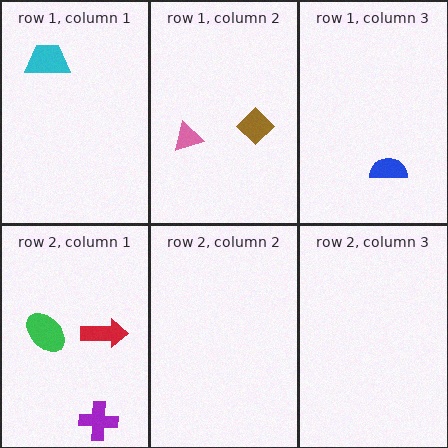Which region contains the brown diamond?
The row 1, column 2 region.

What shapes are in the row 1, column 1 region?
The cyan trapezoid.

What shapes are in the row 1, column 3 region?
The blue semicircle.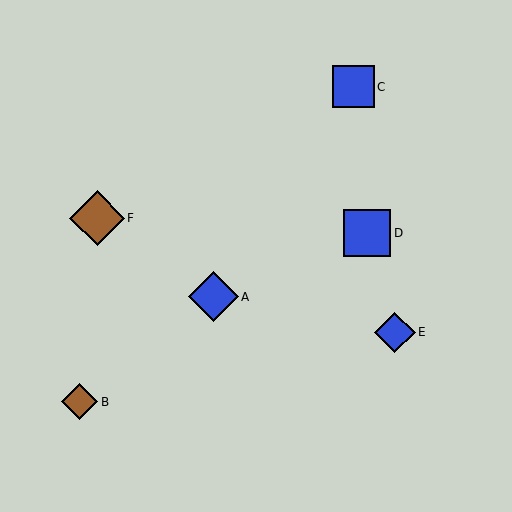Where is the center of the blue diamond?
The center of the blue diamond is at (214, 297).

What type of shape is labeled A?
Shape A is a blue diamond.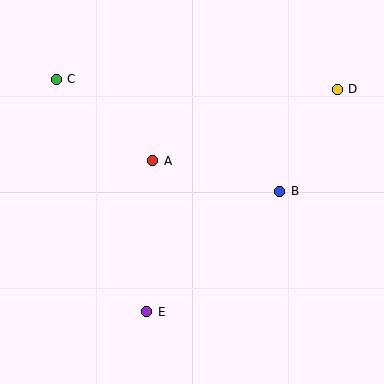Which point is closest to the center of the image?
Point A at (153, 161) is closest to the center.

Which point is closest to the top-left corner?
Point C is closest to the top-left corner.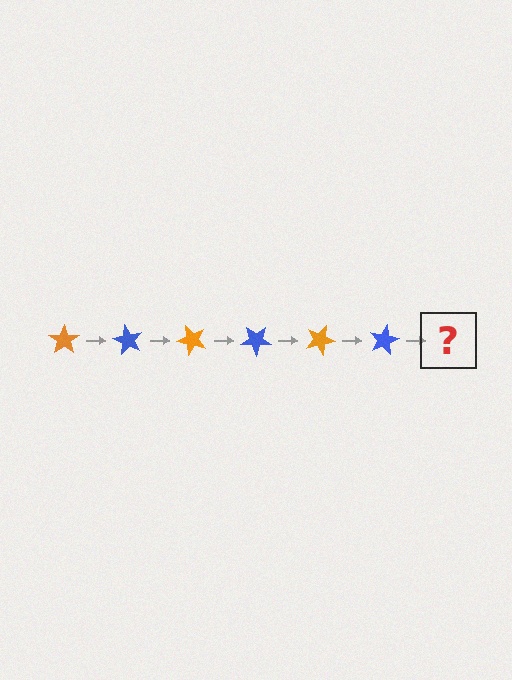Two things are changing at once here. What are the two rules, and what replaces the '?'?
The two rules are that it rotates 60 degrees each step and the color cycles through orange and blue. The '?' should be an orange star, rotated 360 degrees from the start.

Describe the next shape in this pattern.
It should be an orange star, rotated 360 degrees from the start.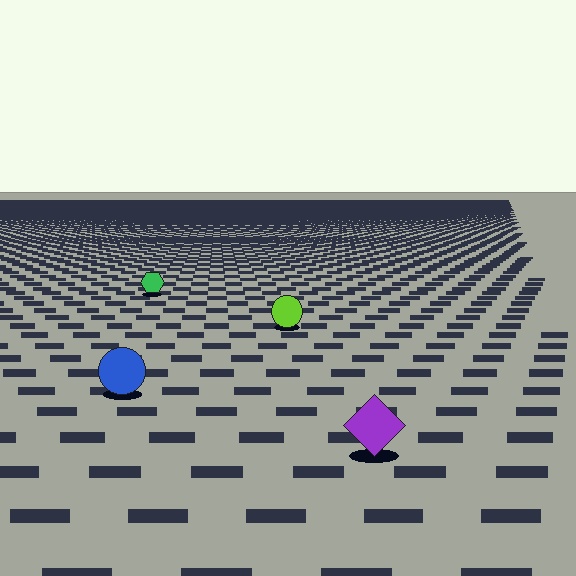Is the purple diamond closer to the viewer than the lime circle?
Yes. The purple diamond is closer — you can tell from the texture gradient: the ground texture is coarser near it.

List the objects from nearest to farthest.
From nearest to farthest: the purple diamond, the blue circle, the lime circle, the green hexagon.